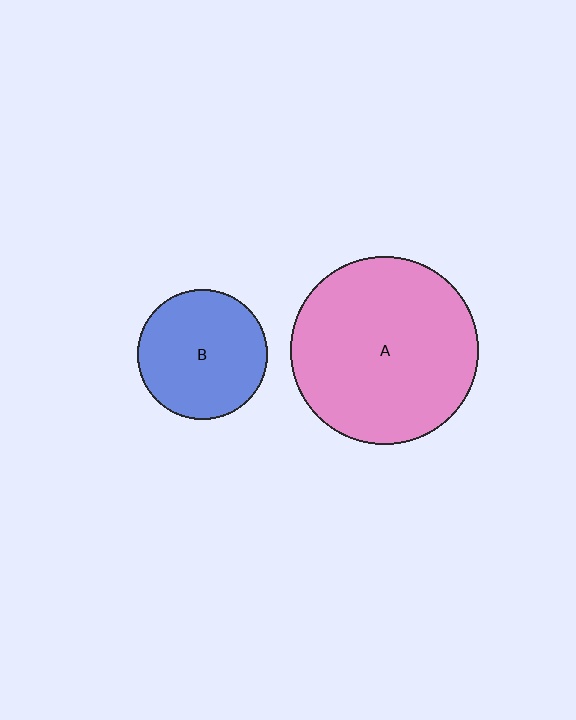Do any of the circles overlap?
No, none of the circles overlap.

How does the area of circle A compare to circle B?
Approximately 2.1 times.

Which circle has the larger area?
Circle A (pink).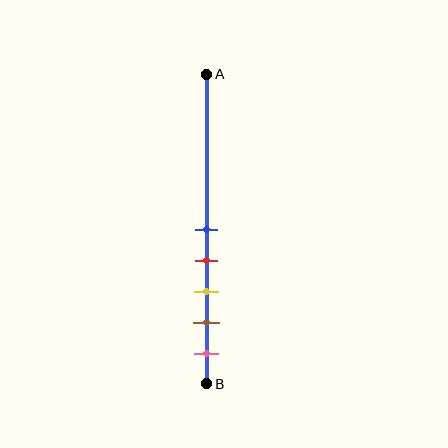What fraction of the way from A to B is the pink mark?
The pink mark is approximately 90% (0.9) of the way from A to B.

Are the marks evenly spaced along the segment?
Yes, the marks are approximately evenly spaced.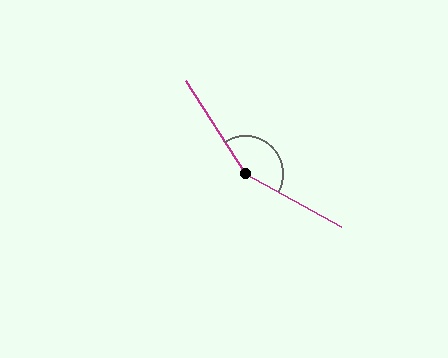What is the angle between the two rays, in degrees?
Approximately 151 degrees.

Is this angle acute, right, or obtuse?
It is obtuse.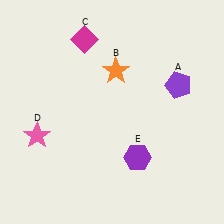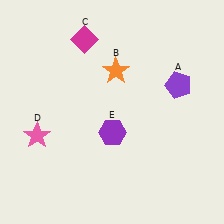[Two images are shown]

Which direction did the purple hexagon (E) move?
The purple hexagon (E) moved left.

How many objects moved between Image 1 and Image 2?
1 object moved between the two images.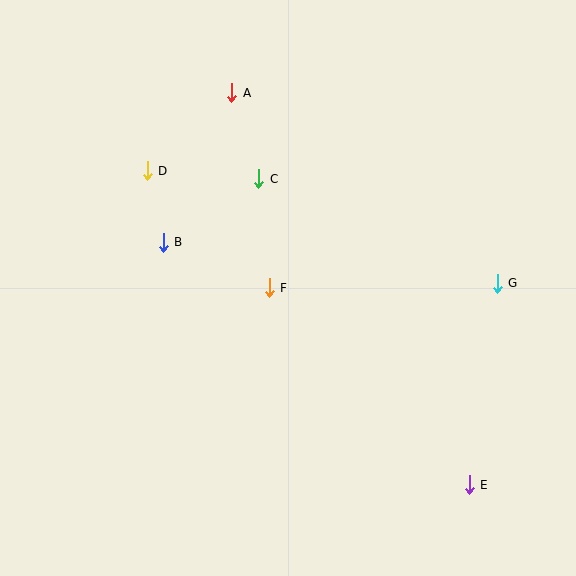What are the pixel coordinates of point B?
Point B is at (163, 242).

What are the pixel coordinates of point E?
Point E is at (469, 485).